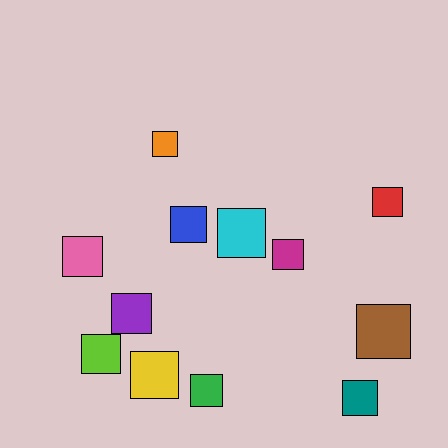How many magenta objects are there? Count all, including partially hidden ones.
There is 1 magenta object.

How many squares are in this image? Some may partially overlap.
There are 12 squares.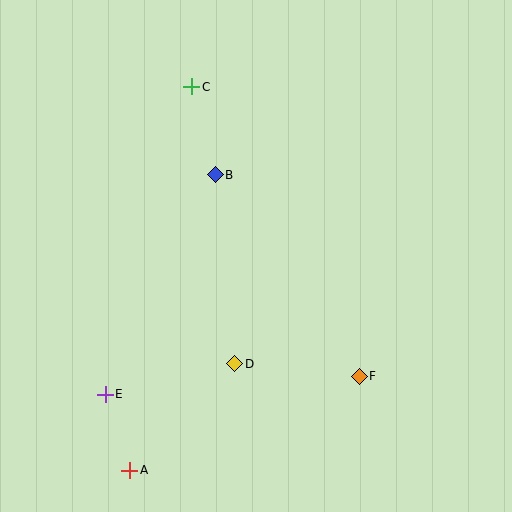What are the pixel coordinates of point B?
Point B is at (215, 175).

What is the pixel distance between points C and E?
The distance between C and E is 319 pixels.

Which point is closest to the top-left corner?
Point C is closest to the top-left corner.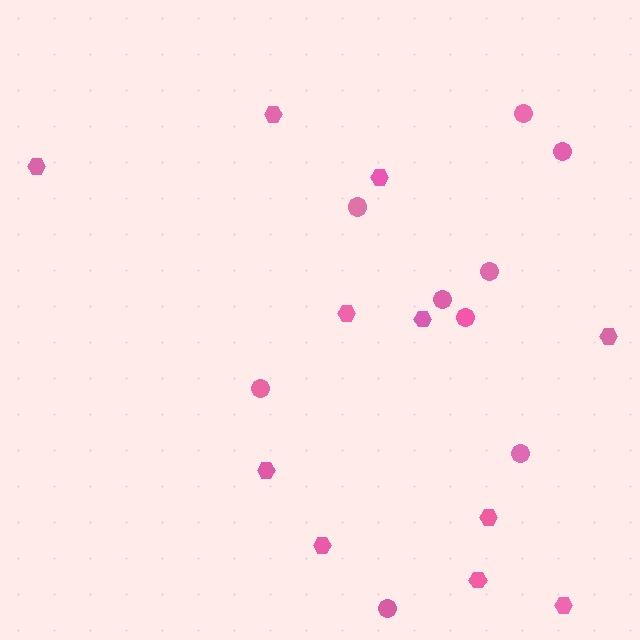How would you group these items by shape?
There are 2 groups: one group of circles (9) and one group of hexagons (11).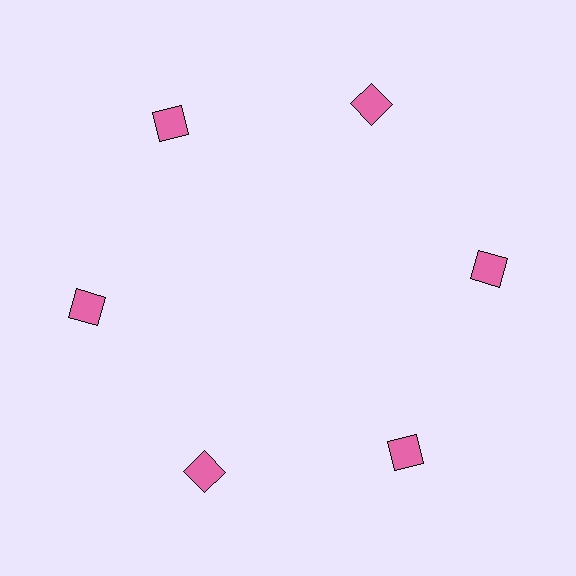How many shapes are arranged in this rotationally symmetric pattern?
There are 6 shapes, arranged in 6 groups of 1.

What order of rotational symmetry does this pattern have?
This pattern has 6-fold rotational symmetry.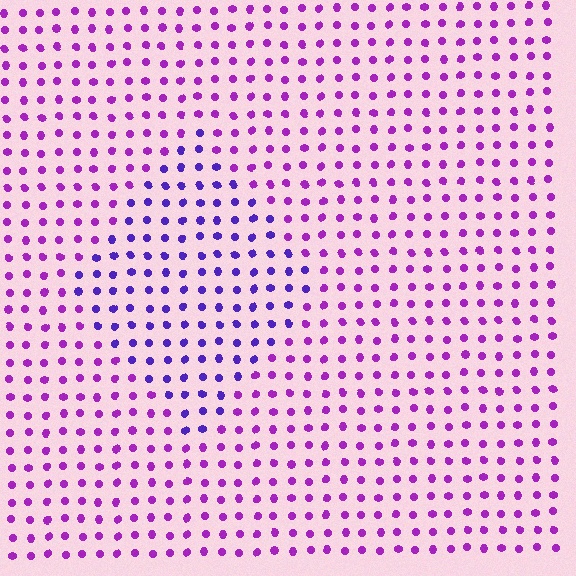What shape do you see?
I see a diamond.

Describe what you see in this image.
The image is filled with small purple elements in a uniform arrangement. A diamond-shaped region is visible where the elements are tinted to a slightly different hue, forming a subtle color boundary.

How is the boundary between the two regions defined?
The boundary is defined purely by a slight shift in hue (about 34 degrees). Spacing, size, and orientation are identical on both sides.